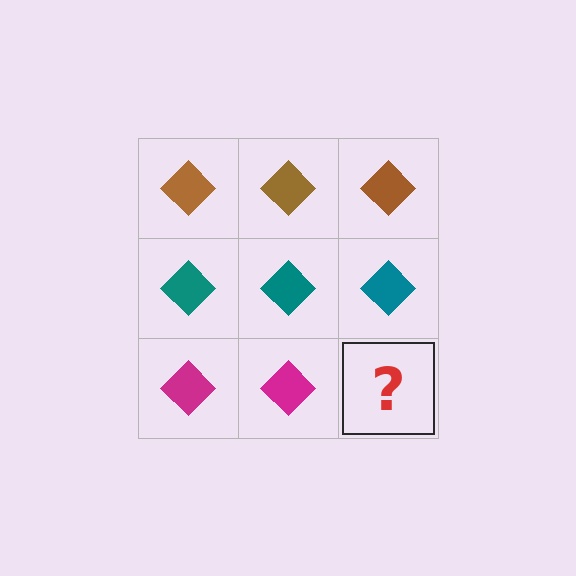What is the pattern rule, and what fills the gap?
The rule is that each row has a consistent color. The gap should be filled with a magenta diamond.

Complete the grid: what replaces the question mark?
The question mark should be replaced with a magenta diamond.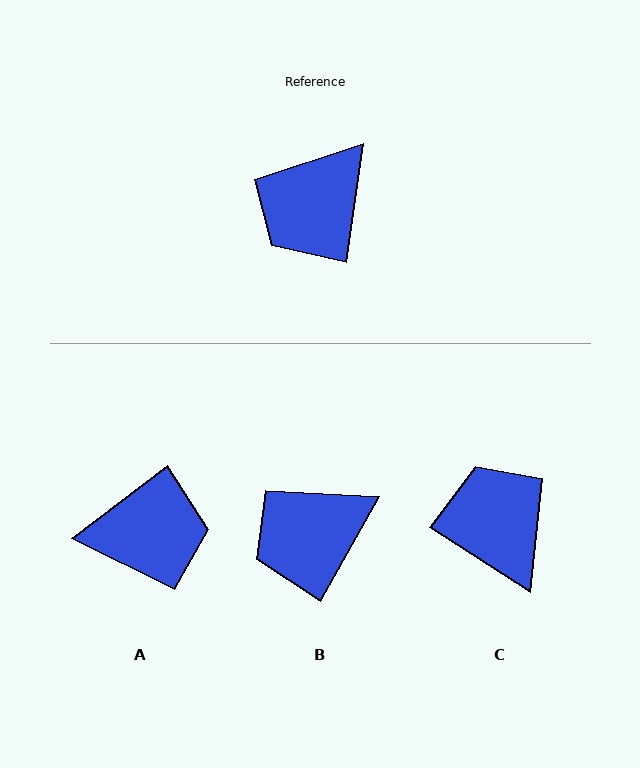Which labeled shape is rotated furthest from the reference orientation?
A, about 136 degrees away.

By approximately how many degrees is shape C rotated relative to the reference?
Approximately 114 degrees clockwise.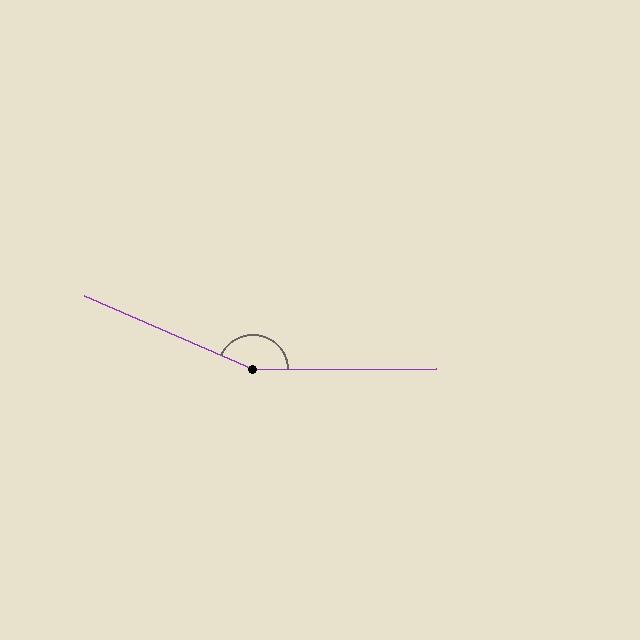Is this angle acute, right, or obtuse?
It is obtuse.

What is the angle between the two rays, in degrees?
Approximately 156 degrees.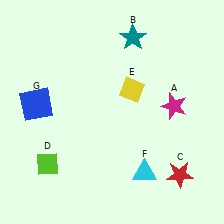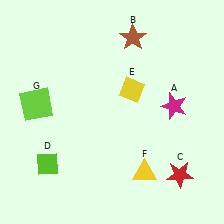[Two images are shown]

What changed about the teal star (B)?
In Image 1, B is teal. In Image 2, it changed to brown.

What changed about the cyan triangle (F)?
In Image 1, F is cyan. In Image 2, it changed to yellow.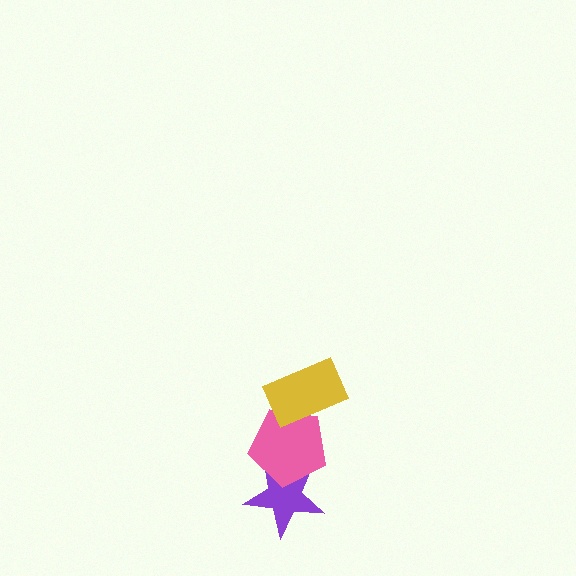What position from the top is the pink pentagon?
The pink pentagon is 2nd from the top.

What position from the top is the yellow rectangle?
The yellow rectangle is 1st from the top.